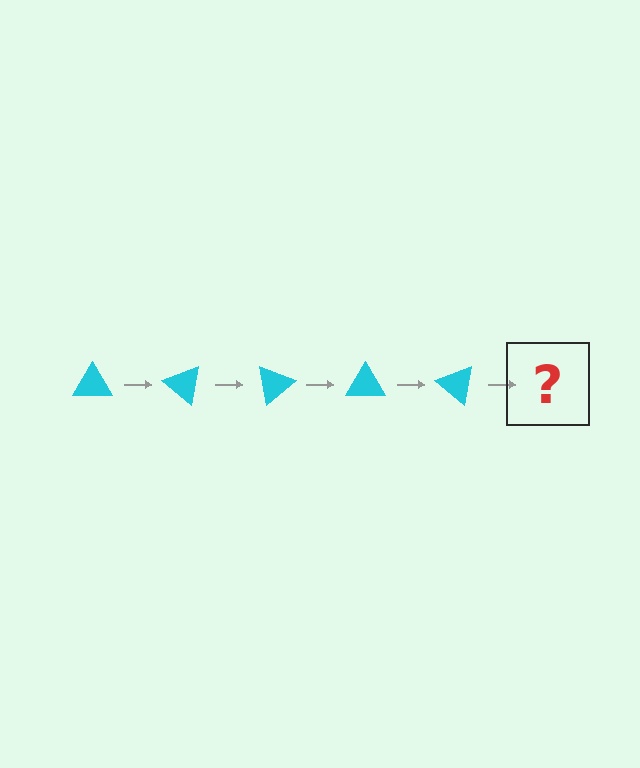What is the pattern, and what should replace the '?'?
The pattern is that the triangle rotates 40 degrees each step. The '?' should be a cyan triangle rotated 200 degrees.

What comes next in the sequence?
The next element should be a cyan triangle rotated 200 degrees.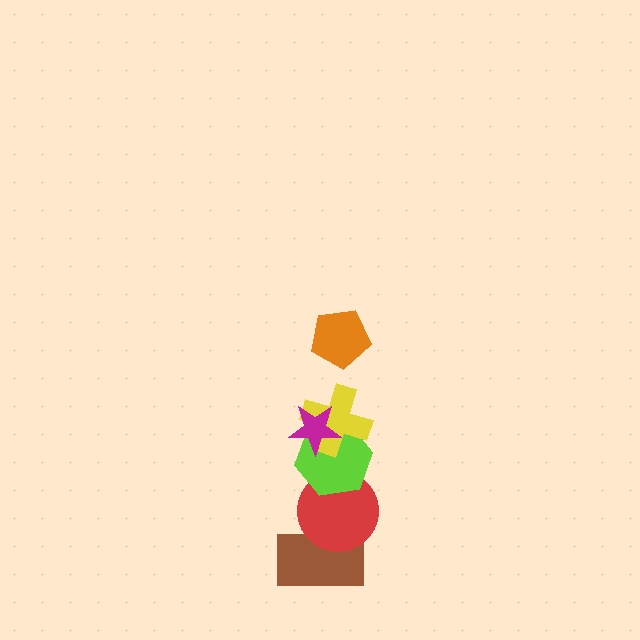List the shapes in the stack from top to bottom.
From top to bottom: the orange pentagon, the magenta star, the yellow cross, the lime hexagon, the red circle, the brown rectangle.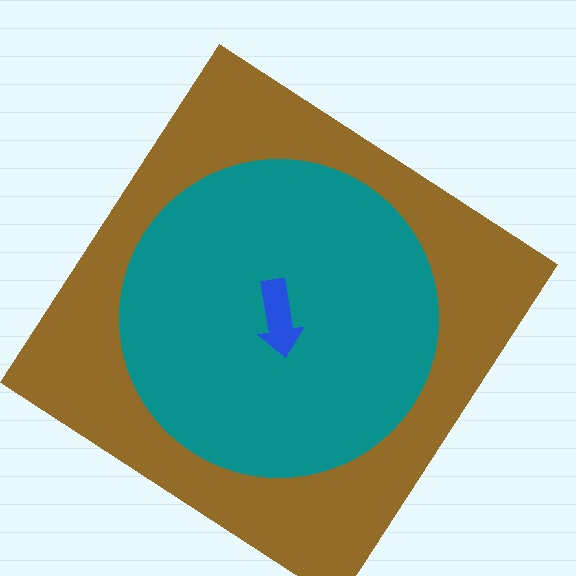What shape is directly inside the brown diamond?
The teal circle.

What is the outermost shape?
The brown diamond.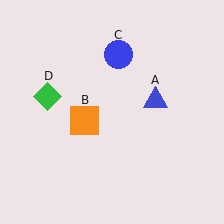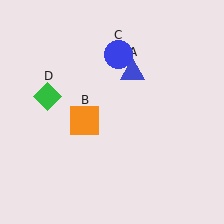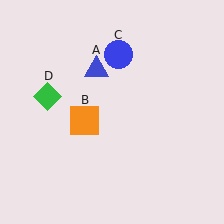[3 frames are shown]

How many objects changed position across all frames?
1 object changed position: blue triangle (object A).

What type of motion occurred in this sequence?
The blue triangle (object A) rotated counterclockwise around the center of the scene.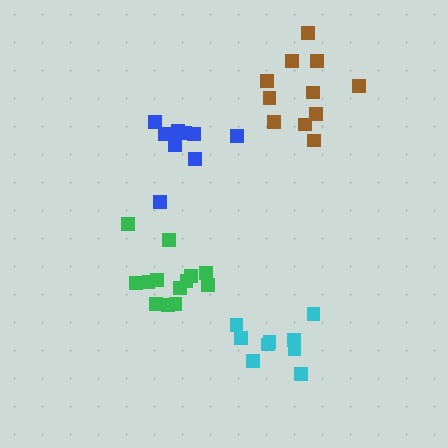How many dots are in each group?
Group 1: 13 dots, Group 2: 9 dots, Group 3: 11 dots, Group 4: 9 dots (42 total).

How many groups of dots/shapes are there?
There are 4 groups.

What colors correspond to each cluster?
The clusters are colored: green, blue, brown, cyan.